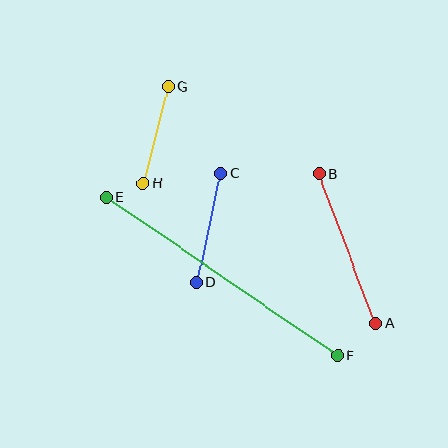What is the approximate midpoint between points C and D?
The midpoint is at approximately (209, 227) pixels.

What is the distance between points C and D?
The distance is approximately 111 pixels.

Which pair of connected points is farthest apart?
Points E and F are farthest apart.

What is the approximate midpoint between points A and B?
The midpoint is at approximately (347, 248) pixels.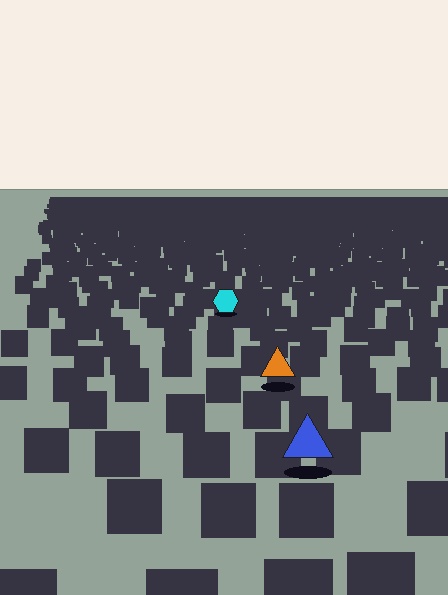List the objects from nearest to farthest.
From nearest to farthest: the blue triangle, the orange triangle, the cyan hexagon.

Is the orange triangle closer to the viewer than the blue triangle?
No. The blue triangle is closer — you can tell from the texture gradient: the ground texture is coarser near it.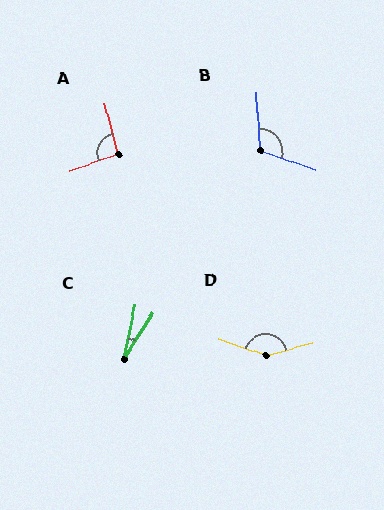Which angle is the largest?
D, at approximately 146 degrees.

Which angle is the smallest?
C, at approximately 21 degrees.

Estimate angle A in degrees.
Approximately 94 degrees.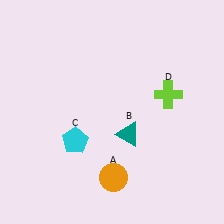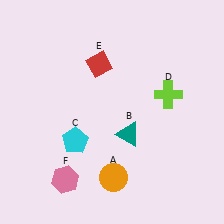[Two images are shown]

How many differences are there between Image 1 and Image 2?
There are 2 differences between the two images.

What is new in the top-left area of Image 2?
A red diamond (E) was added in the top-left area of Image 2.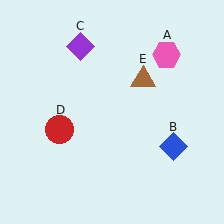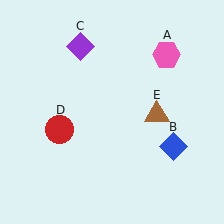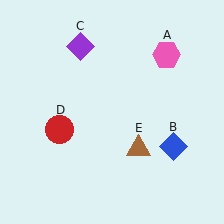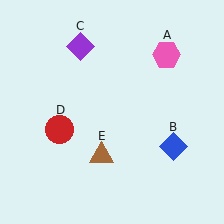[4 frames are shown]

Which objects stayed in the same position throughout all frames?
Pink hexagon (object A) and blue diamond (object B) and purple diamond (object C) and red circle (object D) remained stationary.